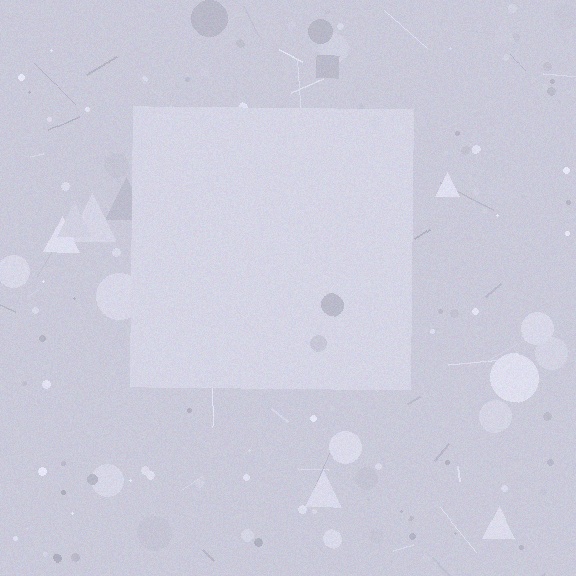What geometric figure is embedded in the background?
A square is embedded in the background.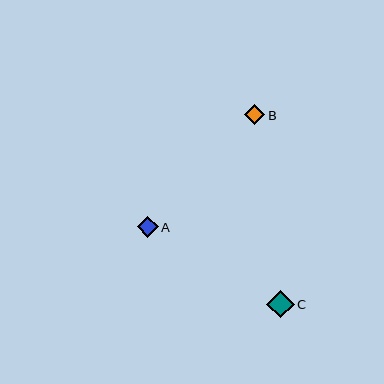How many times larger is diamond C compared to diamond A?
Diamond C is approximately 1.3 times the size of diamond A.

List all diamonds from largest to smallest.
From largest to smallest: C, A, B.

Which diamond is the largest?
Diamond C is the largest with a size of approximately 28 pixels.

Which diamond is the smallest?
Diamond B is the smallest with a size of approximately 20 pixels.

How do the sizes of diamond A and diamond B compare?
Diamond A and diamond B are approximately the same size.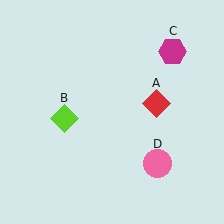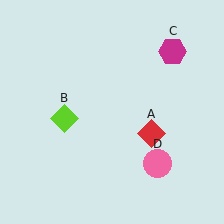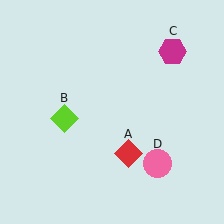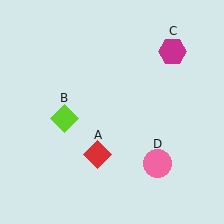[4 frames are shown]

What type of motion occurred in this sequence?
The red diamond (object A) rotated clockwise around the center of the scene.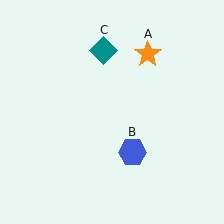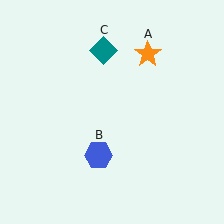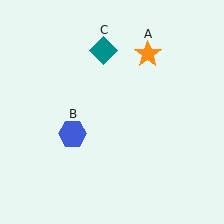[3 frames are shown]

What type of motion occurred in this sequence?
The blue hexagon (object B) rotated clockwise around the center of the scene.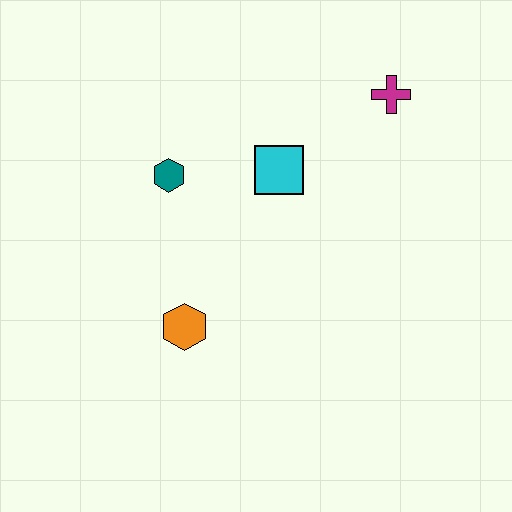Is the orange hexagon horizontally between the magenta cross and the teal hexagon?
Yes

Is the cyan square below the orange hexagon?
No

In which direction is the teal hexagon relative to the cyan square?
The teal hexagon is to the left of the cyan square.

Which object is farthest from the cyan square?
The orange hexagon is farthest from the cyan square.